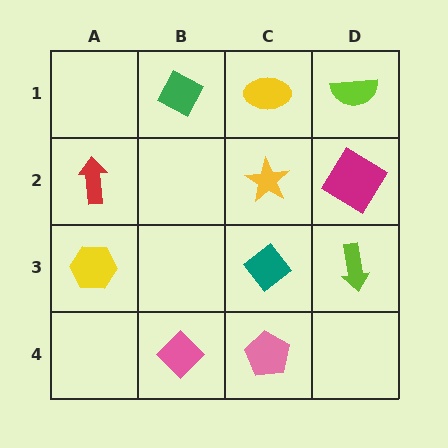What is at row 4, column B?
A pink diamond.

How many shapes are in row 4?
2 shapes.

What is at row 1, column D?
A lime semicircle.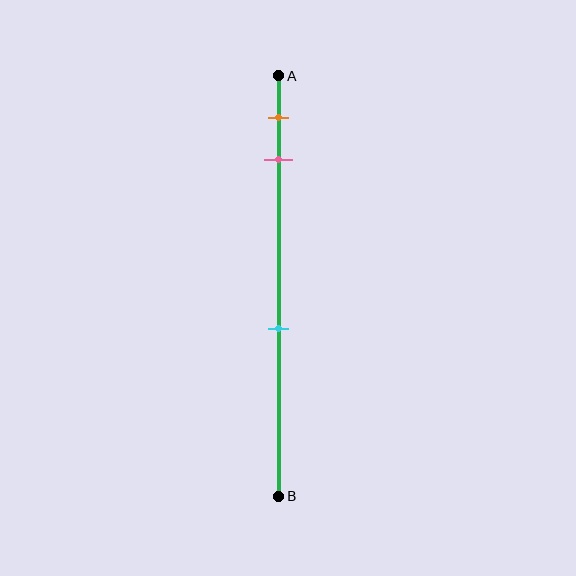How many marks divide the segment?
There are 3 marks dividing the segment.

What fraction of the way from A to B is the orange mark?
The orange mark is approximately 10% (0.1) of the way from A to B.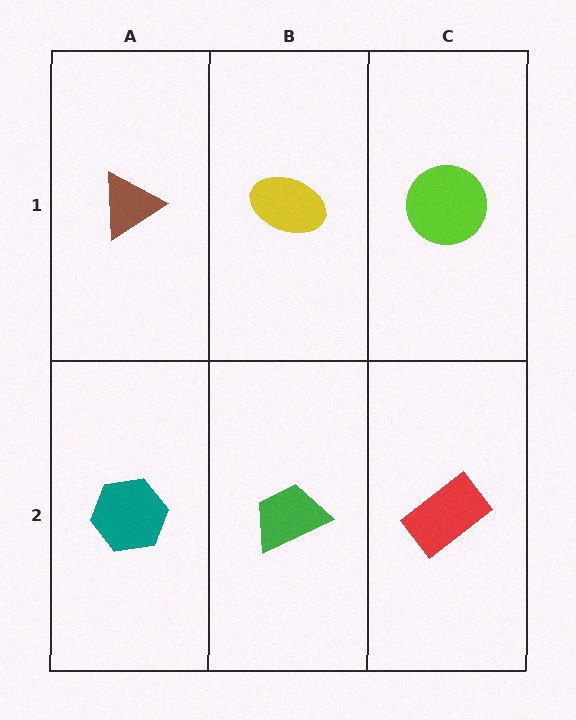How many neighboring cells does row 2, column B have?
3.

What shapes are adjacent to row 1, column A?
A teal hexagon (row 2, column A), a yellow ellipse (row 1, column B).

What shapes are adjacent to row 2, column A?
A brown triangle (row 1, column A), a green trapezoid (row 2, column B).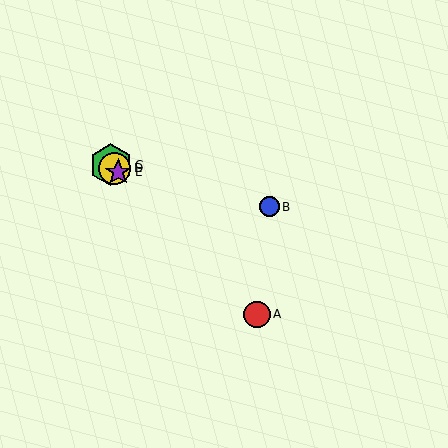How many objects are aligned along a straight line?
4 objects (A, C, D, E) are aligned along a straight line.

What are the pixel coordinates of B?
Object B is at (269, 207).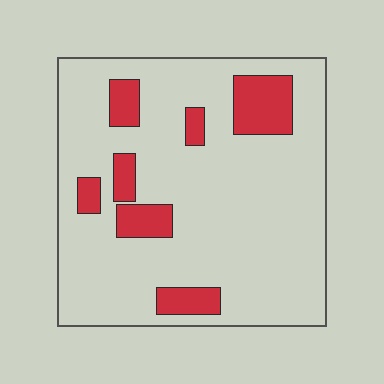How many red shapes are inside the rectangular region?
7.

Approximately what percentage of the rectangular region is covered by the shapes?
Approximately 15%.